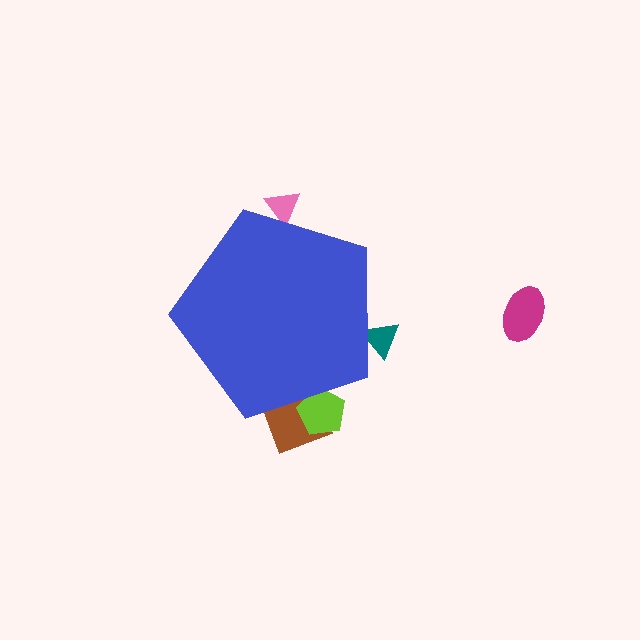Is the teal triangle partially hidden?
Yes, the teal triangle is partially hidden behind the blue pentagon.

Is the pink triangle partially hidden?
Yes, the pink triangle is partially hidden behind the blue pentagon.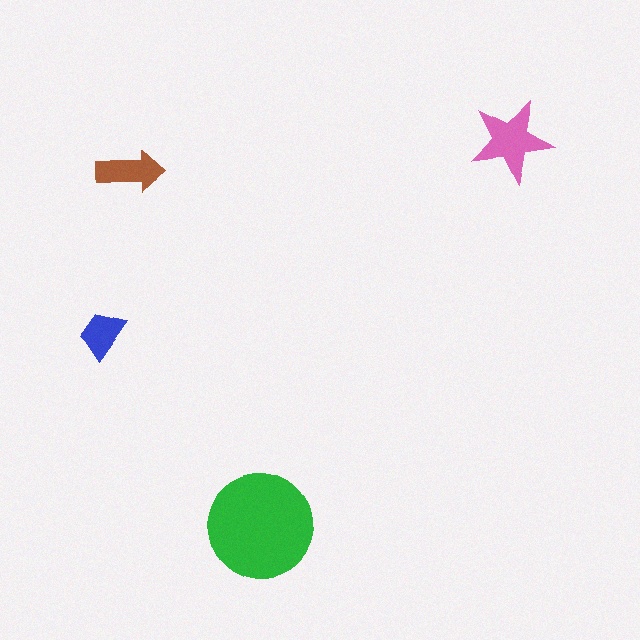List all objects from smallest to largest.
The blue trapezoid, the brown arrow, the pink star, the green circle.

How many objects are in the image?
There are 4 objects in the image.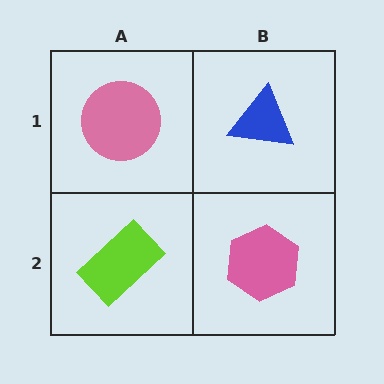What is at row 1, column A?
A pink circle.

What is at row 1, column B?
A blue triangle.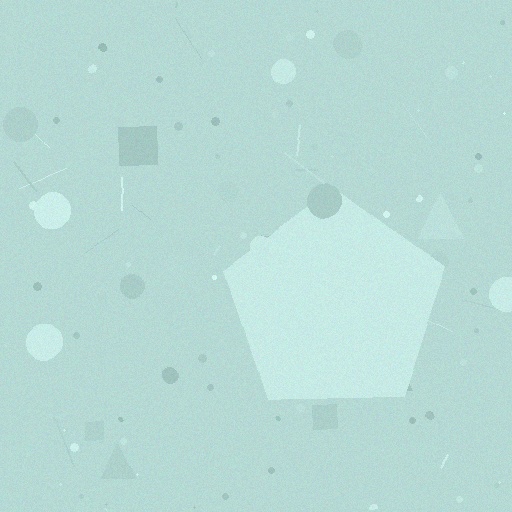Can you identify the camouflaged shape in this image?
The camouflaged shape is a pentagon.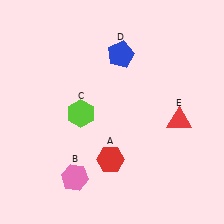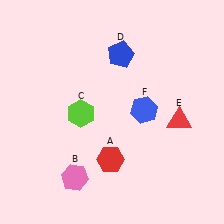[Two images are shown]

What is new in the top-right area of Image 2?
A blue hexagon (F) was added in the top-right area of Image 2.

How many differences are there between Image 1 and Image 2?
There is 1 difference between the two images.